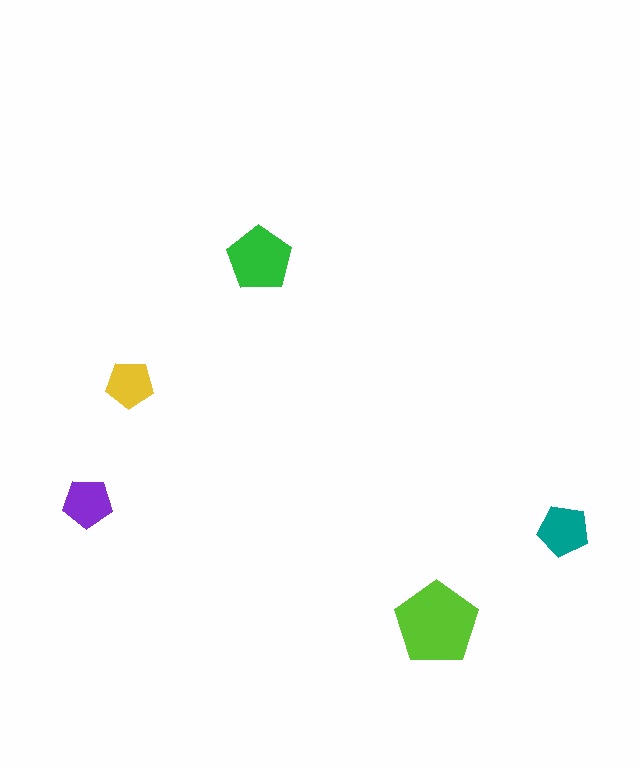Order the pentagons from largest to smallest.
the lime one, the green one, the teal one, the purple one, the yellow one.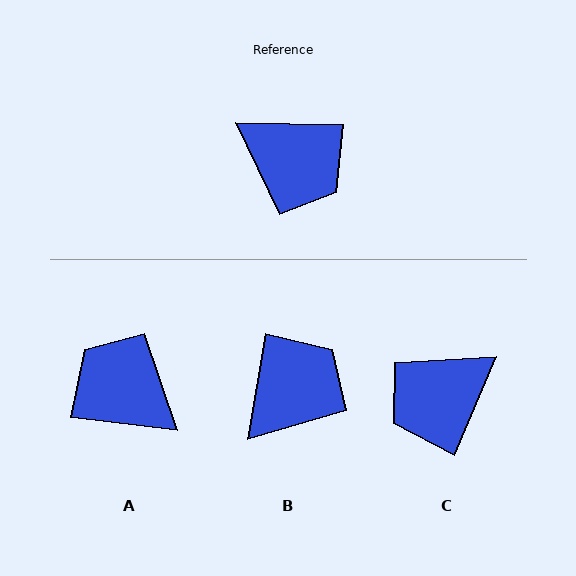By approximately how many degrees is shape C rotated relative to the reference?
Approximately 112 degrees clockwise.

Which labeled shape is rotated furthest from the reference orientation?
A, about 174 degrees away.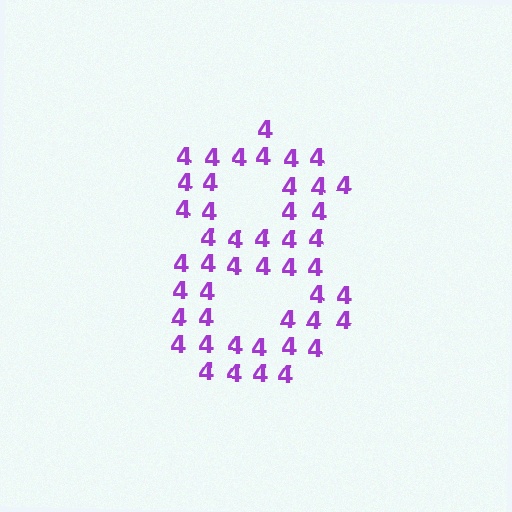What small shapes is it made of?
It is made of small digit 4's.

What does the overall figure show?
The overall figure shows the digit 8.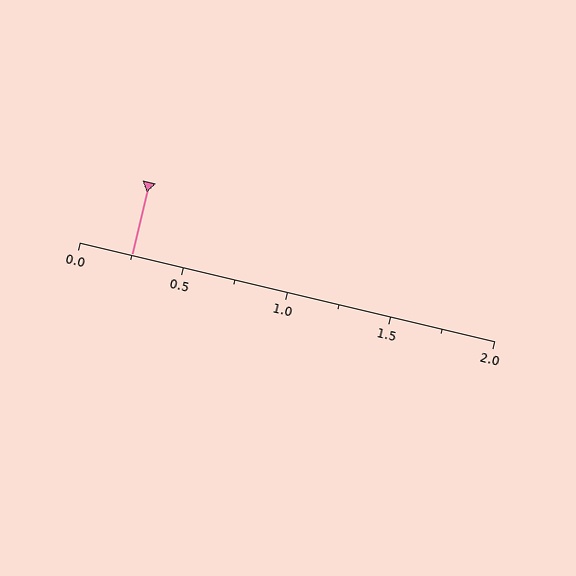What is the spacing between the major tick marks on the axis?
The major ticks are spaced 0.5 apart.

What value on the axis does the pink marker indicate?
The marker indicates approximately 0.25.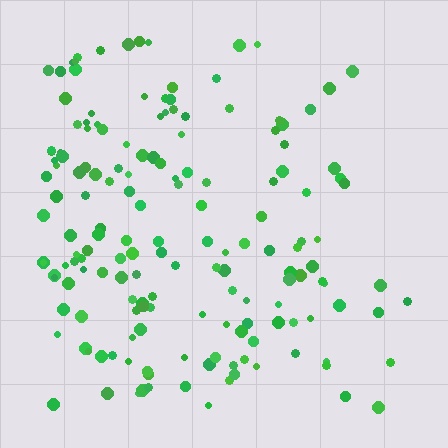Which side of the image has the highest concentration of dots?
The left.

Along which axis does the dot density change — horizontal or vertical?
Horizontal.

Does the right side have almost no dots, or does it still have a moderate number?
Still a moderate number, just noticeably fewer than the left.